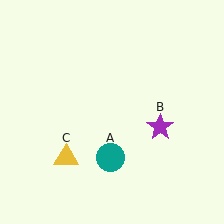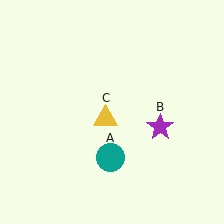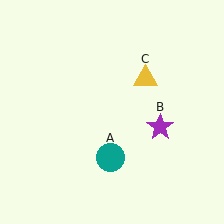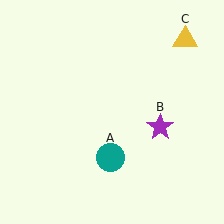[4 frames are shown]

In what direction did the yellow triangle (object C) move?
The yellow triangle (object C) moved up and to the right.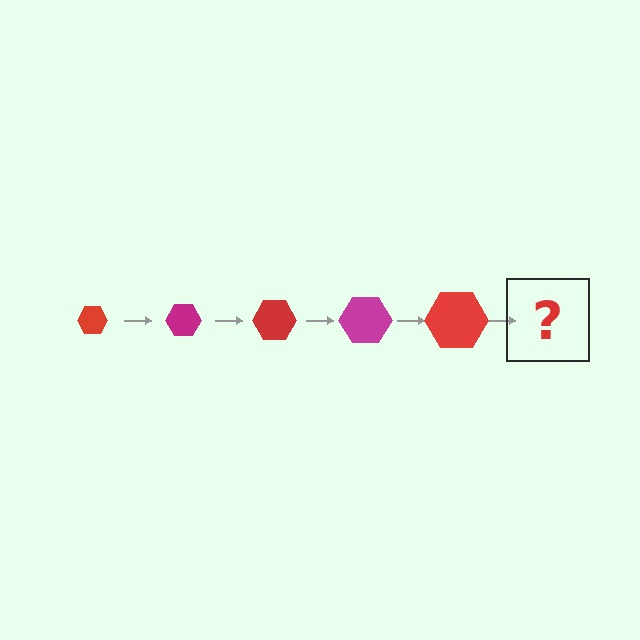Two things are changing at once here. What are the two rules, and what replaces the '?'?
The two rules are that the hexagon grows larger each step and the color cycles through red and magenta. The '?' should be a magenta hexagon, larger than the previous one.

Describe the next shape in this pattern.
It should be a magenta hexagon, larger than the previous one.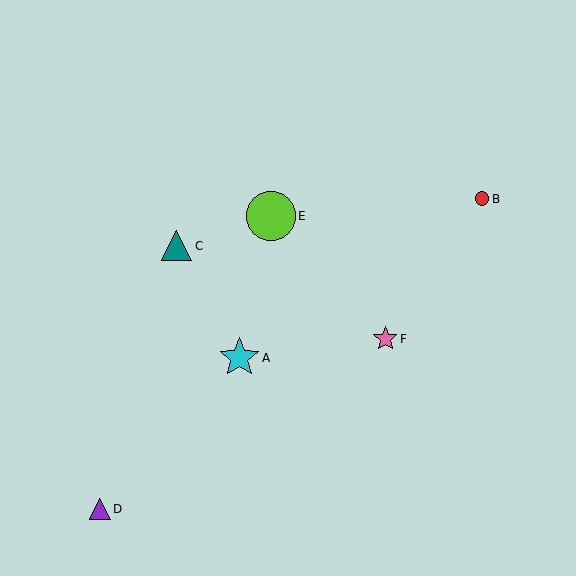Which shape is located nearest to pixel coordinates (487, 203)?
The red circle (labeled B) at (482, 199) is nearest to that location.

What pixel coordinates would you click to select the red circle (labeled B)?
Click at (482, 199) to select the red circle B.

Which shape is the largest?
The lime circle (labeled E) is the largest.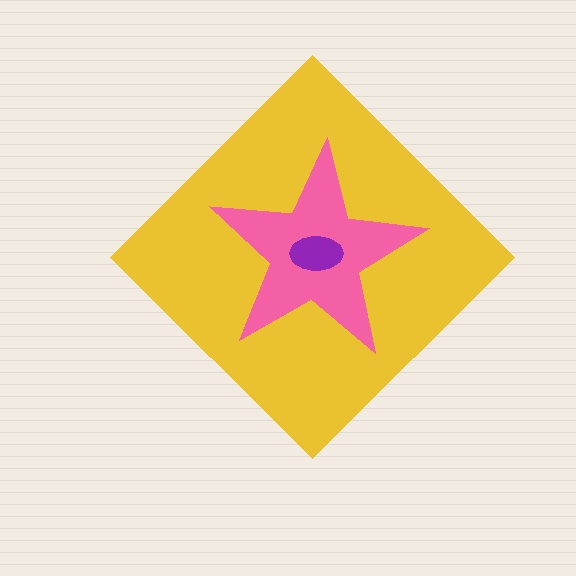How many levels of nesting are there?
3.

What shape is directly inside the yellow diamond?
The pink star.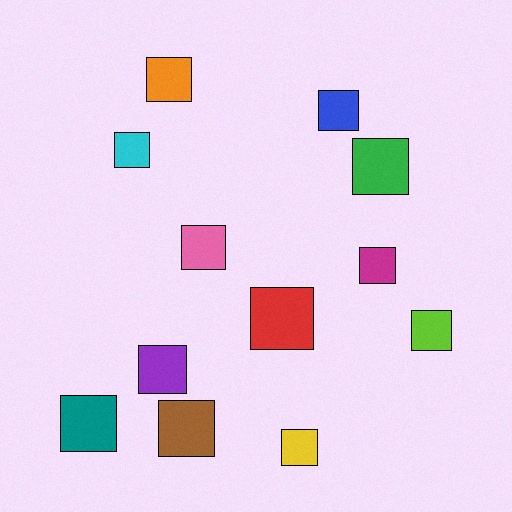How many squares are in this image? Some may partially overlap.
There are 12 squares.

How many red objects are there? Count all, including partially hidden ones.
There is 1 red object.